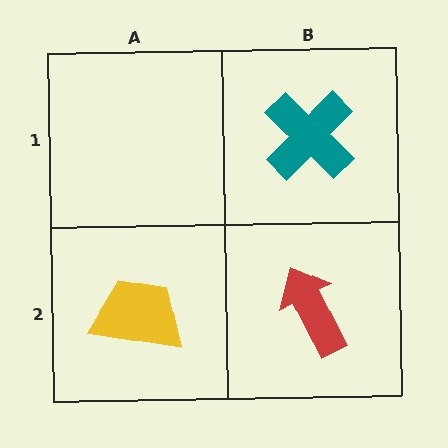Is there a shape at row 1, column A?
No, that cell is empty.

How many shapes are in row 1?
1 shape.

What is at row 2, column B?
A red arrow.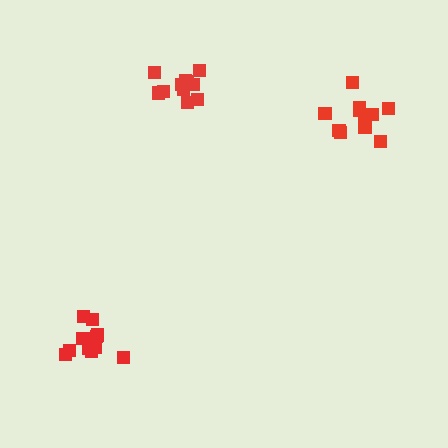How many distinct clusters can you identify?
There are 3 distinct clusters.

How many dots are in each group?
Group 1: 12 dots, Group 2: 12 dots, Group 3: 14 dots (38 total).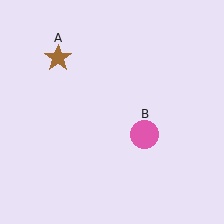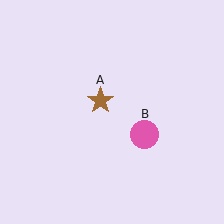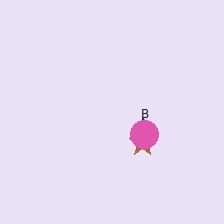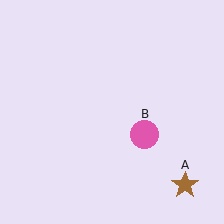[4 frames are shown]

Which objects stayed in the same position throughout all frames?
Pink circle (object B) remained stationary.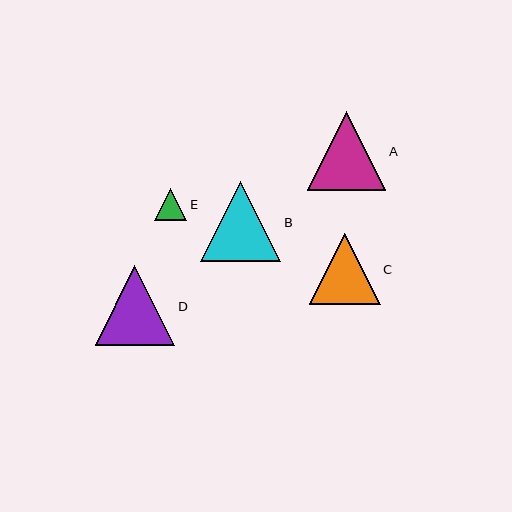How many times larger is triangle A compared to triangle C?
Triangle A is approximately 1.1 times the size of triangle C.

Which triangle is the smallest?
Triangle E is the smallest with a size of approximately 32 pixels.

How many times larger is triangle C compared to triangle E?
Triangle C is approximately 2.2 times the size of triangle E.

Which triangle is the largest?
Triangle B is the largest with a size of approximately 80 pixels.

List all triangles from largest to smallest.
From largest to smallest: B, D, A, C, E.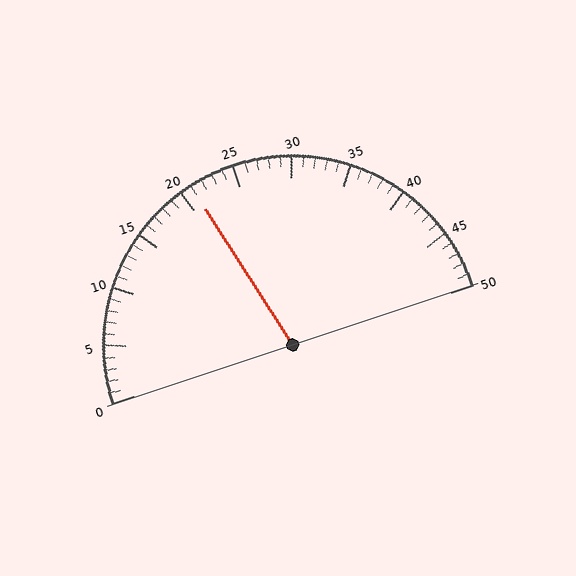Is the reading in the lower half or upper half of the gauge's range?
The reading is in the lower half of the range (0 to 50).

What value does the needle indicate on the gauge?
The needle indicates approximately 21.